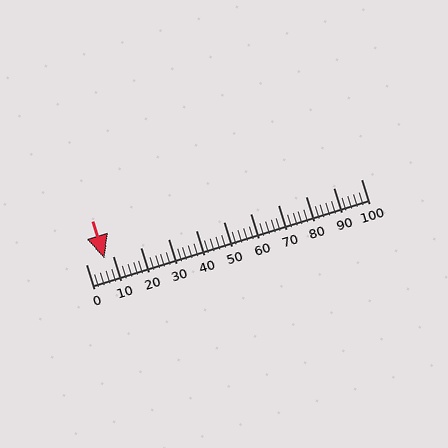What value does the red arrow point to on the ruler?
The red arrow points to approximately 7.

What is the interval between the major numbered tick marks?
The major tick marks are spaced 10 units apart.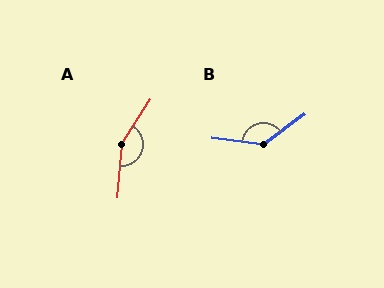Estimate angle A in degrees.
Approximately 152 degrees.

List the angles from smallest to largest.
B (136°), A (152°).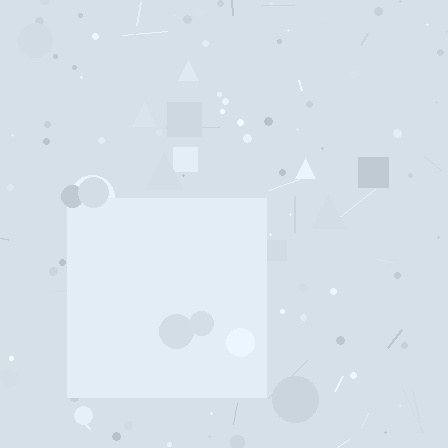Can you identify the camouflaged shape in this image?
The camouflaged shape is a square.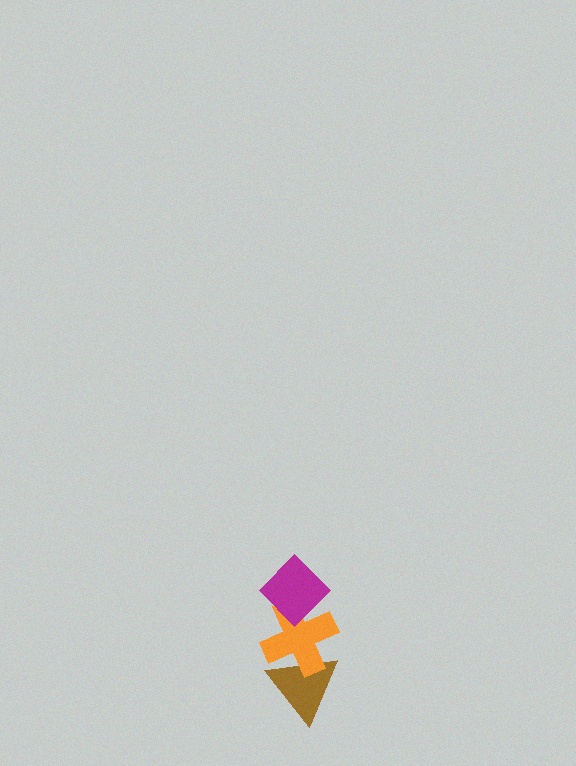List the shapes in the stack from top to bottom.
From top to bottom: the magenta diamond, the orange cross, the brown triangle.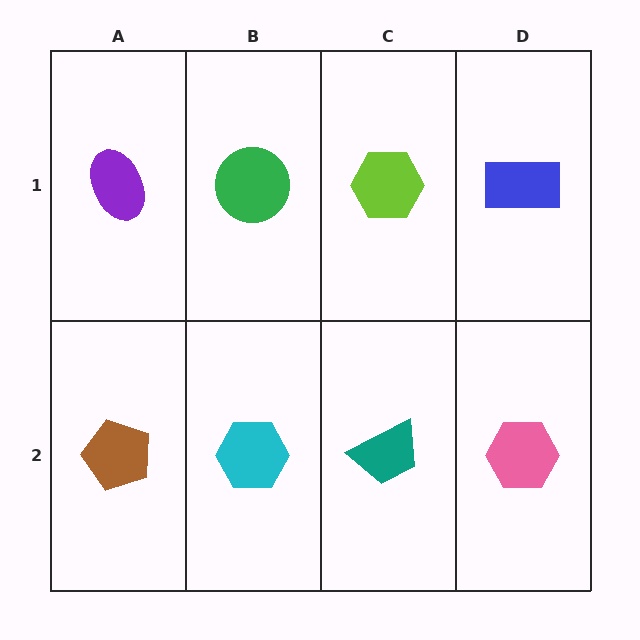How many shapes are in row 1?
4 shapes.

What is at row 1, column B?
A green circle.